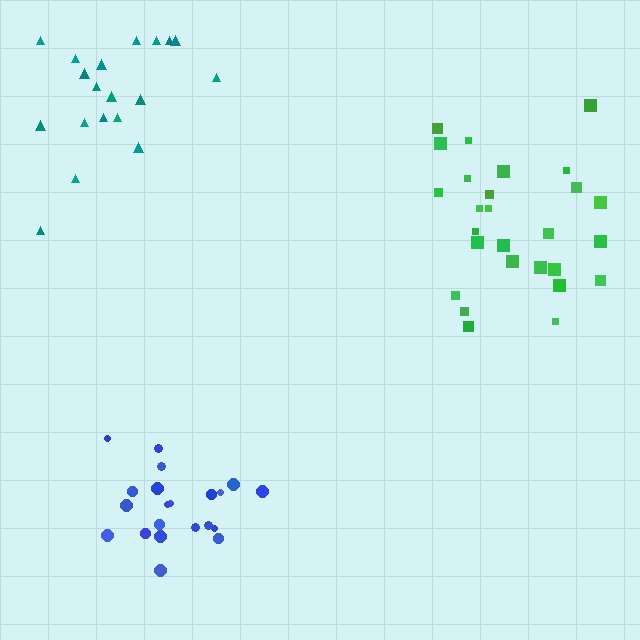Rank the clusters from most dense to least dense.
blue, green, teal.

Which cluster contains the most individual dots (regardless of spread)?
Green (27).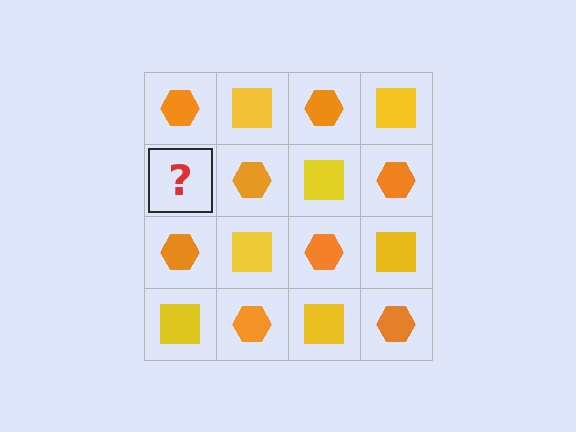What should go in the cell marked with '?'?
The missing cell should contain a yellow square.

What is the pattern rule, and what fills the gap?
The rule is that it alternates orange hexagon and yellow square in a checkerboard pattern. The gap should be filled with a yellow square.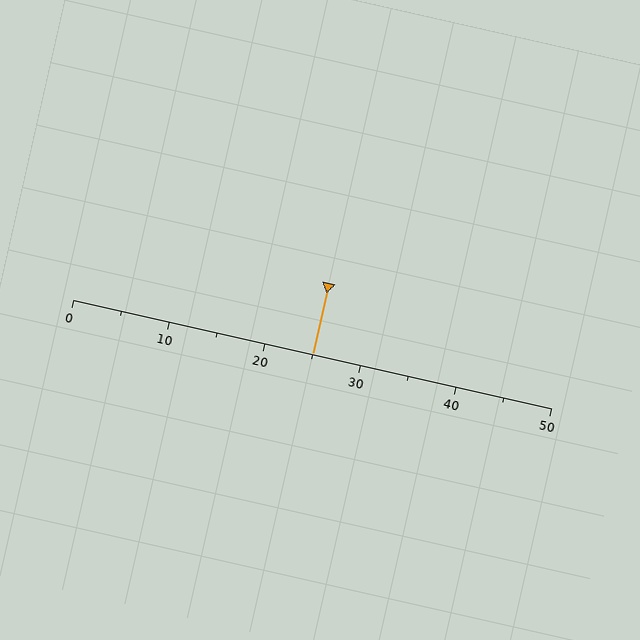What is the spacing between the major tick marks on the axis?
The major ticks are spaced 10 apart.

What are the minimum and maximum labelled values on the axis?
The axis runs from 0 to 50.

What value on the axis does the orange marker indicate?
The marker indicates approximately 25.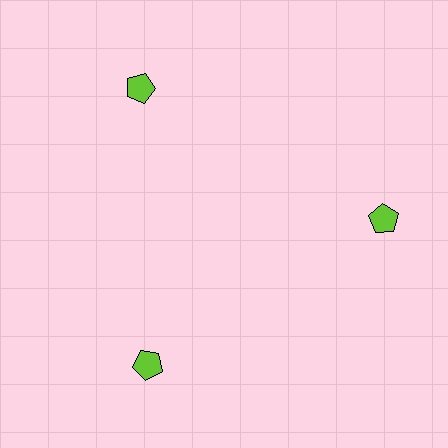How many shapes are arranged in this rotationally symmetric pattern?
There are 3 shapes, arranged in 3 groups of 1.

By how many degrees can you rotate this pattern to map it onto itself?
The pattern maps onto itself every 120 degrees of rotation.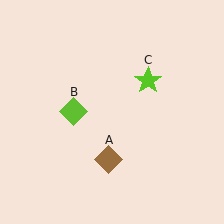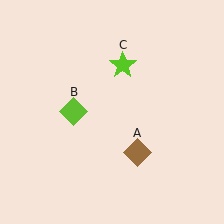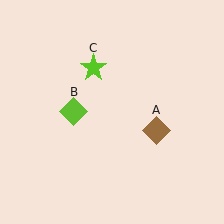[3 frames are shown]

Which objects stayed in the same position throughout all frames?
Lime diamond (object B) remained stationary.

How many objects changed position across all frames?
2 objects changed position: brown diamond (object A), lime star (object C).